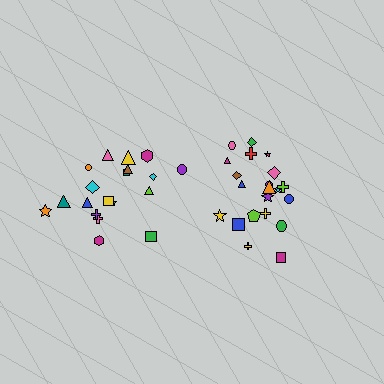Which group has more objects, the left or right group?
The right group.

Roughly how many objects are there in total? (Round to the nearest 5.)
Roughly 40 objects in total.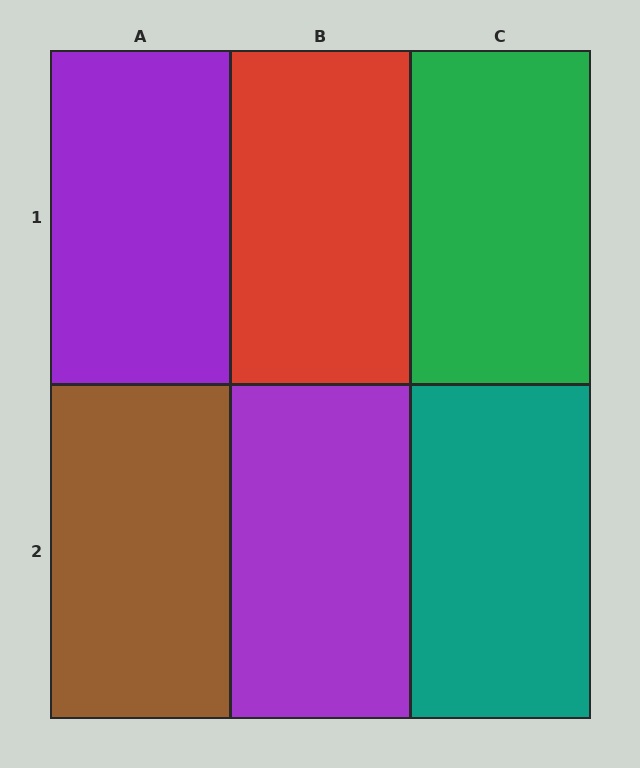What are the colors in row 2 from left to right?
Brown, purple, teal.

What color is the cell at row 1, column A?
Purple.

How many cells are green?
1 cell is green.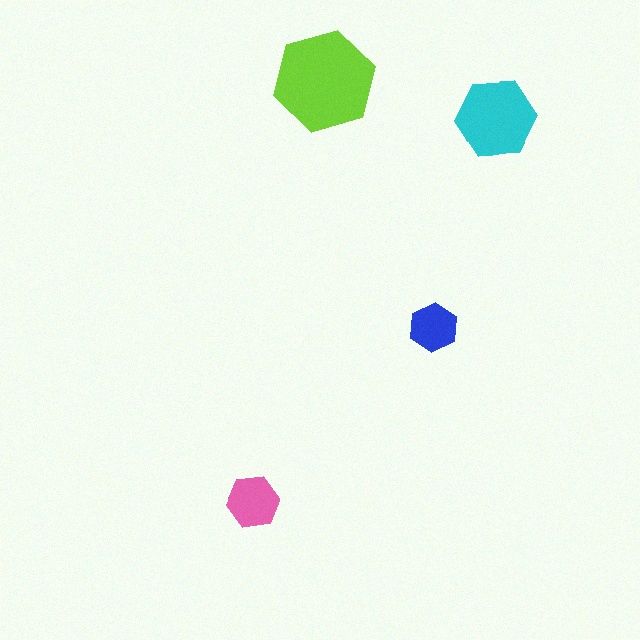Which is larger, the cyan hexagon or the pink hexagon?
The cyan one.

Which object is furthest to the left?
The pink hexagon is leftmost.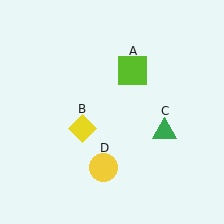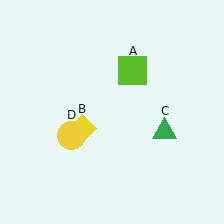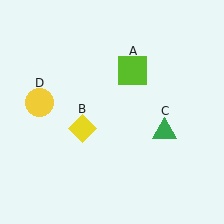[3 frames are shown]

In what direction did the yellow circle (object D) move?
The yellow circle (object D) moved up and to the left.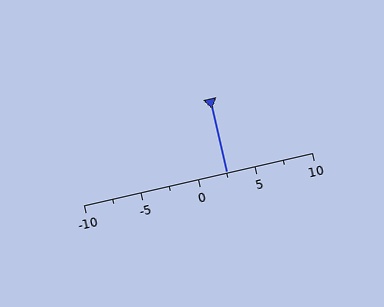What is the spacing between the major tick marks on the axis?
The major ticks are spaced 5 apart.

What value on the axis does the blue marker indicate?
The marker indicates approximately 2.5.